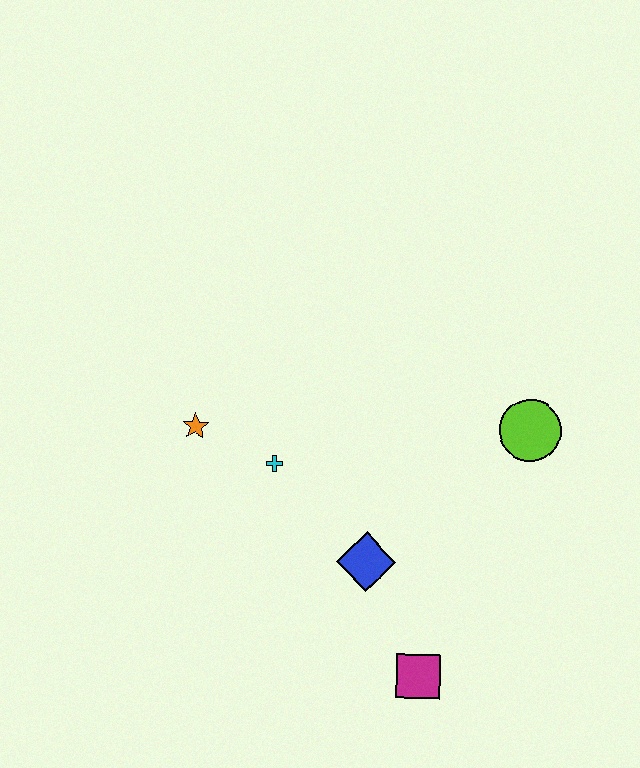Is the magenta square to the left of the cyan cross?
No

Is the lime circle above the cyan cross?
Yes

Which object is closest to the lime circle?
The blue diamond is closest to the lime circle.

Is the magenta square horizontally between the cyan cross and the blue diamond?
No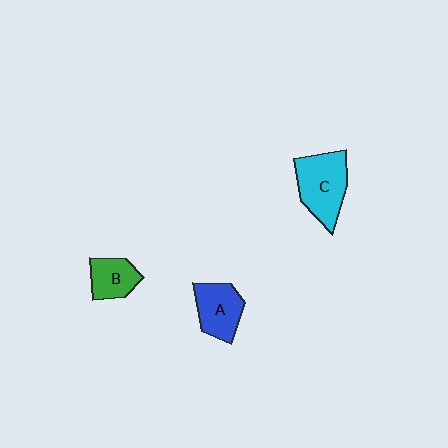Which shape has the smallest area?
Shape B (green).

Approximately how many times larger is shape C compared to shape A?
Approximately 1.3 times.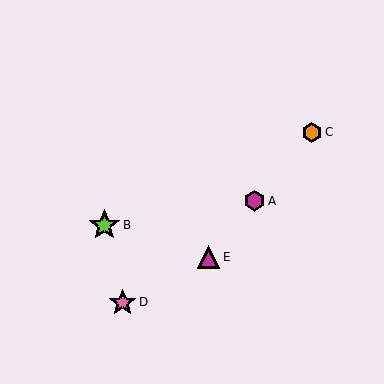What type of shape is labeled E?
Shape E is a magenta triangle.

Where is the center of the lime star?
The center of the lime star is at (104, 225).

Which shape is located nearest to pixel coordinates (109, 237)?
The lime star (labeled B) at (104, 225) is nearest to that location.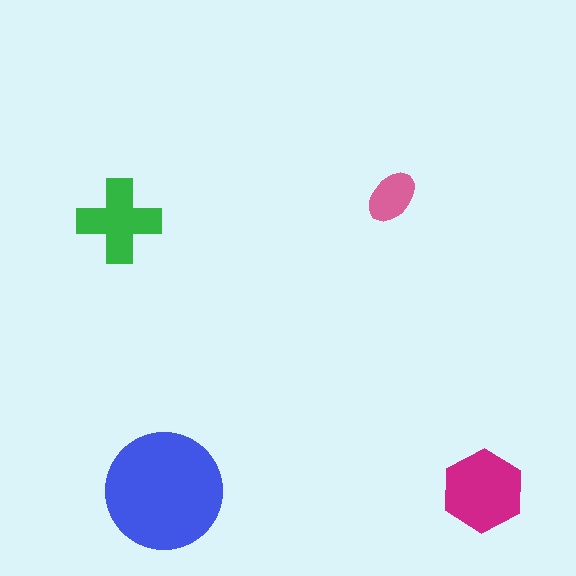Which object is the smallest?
The pink ellipse.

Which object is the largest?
The blue circle.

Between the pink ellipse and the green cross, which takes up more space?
The green cross.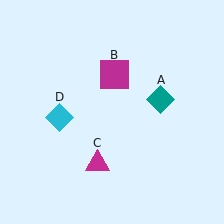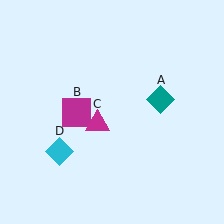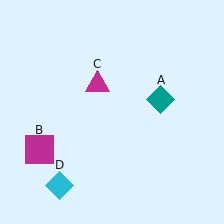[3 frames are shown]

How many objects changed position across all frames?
3 objects changed position: magenta square (object B), magenta triangle (object C), cyan diamond (object D).